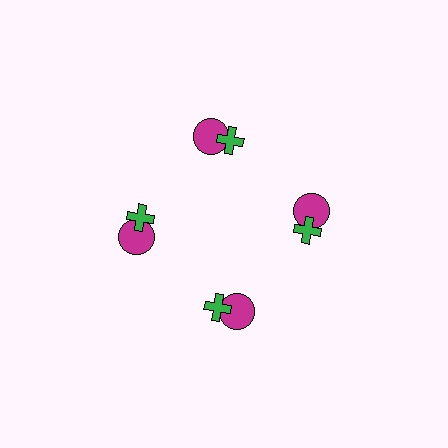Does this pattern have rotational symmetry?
Yes, this pattern has 4-fold rotational symmetry. It looks the same after rotating 90 degrees around the center.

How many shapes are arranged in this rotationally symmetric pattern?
There are 8 shapes, arranged in 4 groups of 2.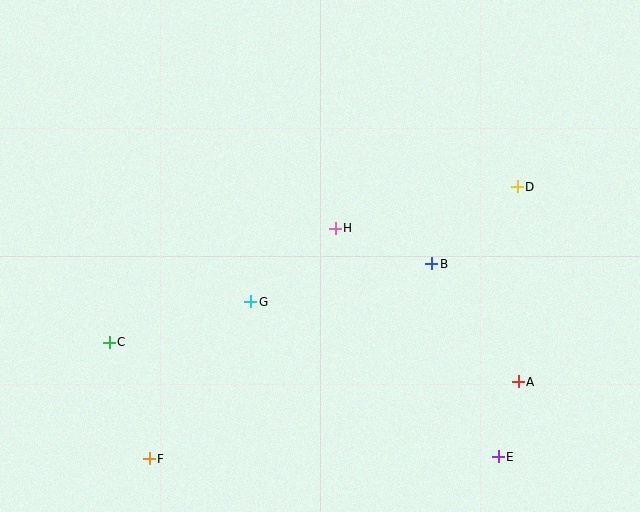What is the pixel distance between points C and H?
The distance between C and H is 253 pixels.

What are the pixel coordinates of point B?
Point B is at (432, 264).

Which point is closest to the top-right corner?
Point D is closest to the top-right corner.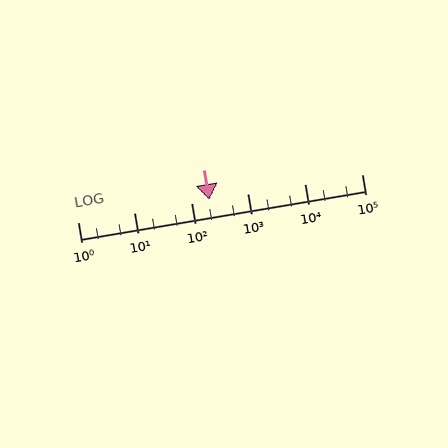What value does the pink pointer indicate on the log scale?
The pointer indicates approximately 210.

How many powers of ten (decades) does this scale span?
The scale spans 5 decades, from 1 to 100000.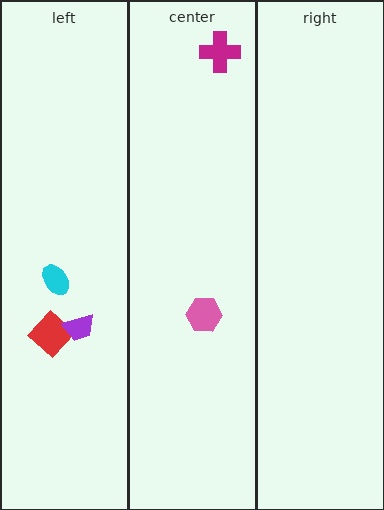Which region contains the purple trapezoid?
The left region.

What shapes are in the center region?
The pink hexagon, the magenta cross.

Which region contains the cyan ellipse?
The left region.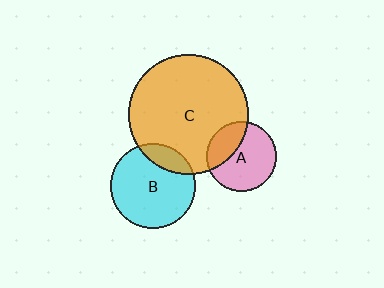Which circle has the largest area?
Circle C (orange).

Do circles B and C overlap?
Yes.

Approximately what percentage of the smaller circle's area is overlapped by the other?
Approximately 15%.